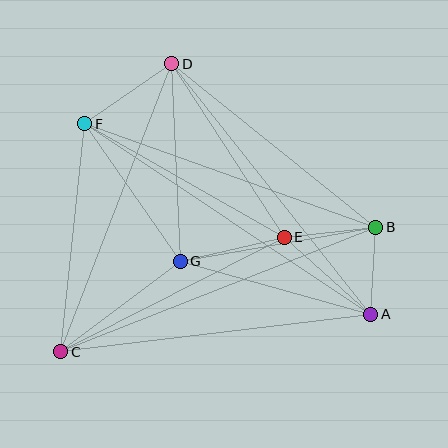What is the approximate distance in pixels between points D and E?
The distance between D and E is approximately 207 pixels.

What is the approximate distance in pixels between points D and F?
The distance between D and F is approximately 106 pixels.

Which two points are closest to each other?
Points A and B are closest to each other.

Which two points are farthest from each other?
Points A and F are farthest from each other.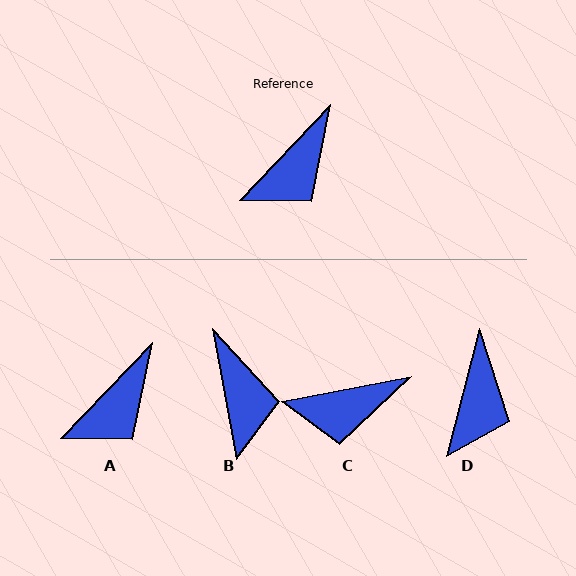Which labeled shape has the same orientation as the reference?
A.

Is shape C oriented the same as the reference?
No, it is off by about 35 degrees.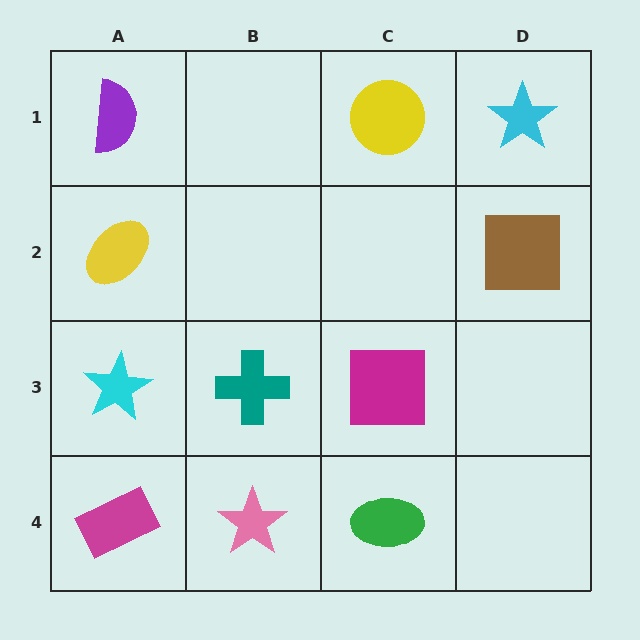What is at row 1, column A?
A purple semicircle.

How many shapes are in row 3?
3 shapes.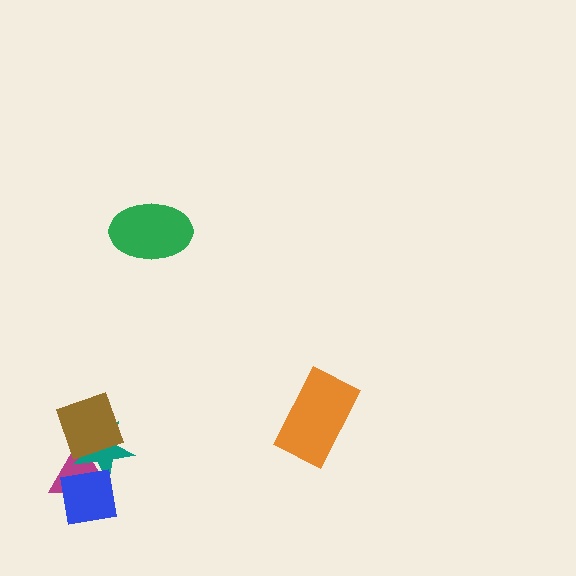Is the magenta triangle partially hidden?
Yes, it is partially covered by another shape.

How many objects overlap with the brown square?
2 objects overlap with the brown square.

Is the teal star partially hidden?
Yes, it is partially covered by another shape.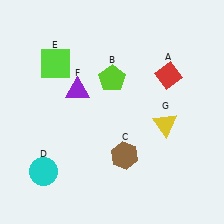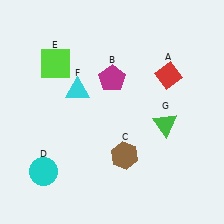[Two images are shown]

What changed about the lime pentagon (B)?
In Image 1, B is lime. In Image 2, it changed to magenta.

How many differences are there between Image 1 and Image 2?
There are 3 differences between the two images.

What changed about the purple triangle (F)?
In Image 1, F is purple. In Image 2, it changed to cyan.